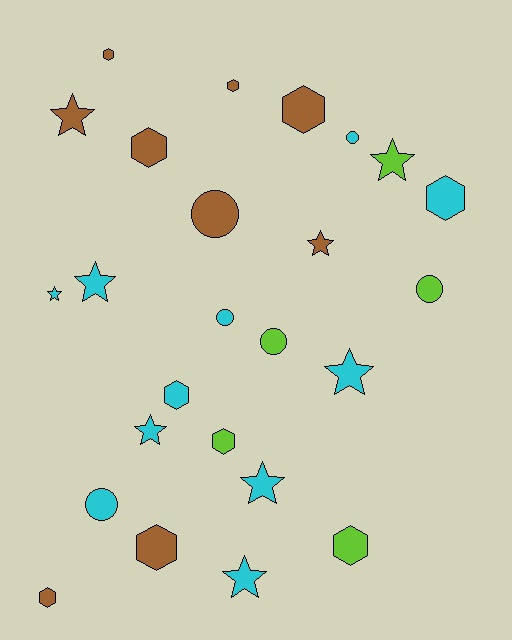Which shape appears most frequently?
Hexagon, with 10 objects.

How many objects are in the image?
There are 25 objects.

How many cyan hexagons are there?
There are 2 cyan hexagons.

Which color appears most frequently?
Cyan, with 11 objects.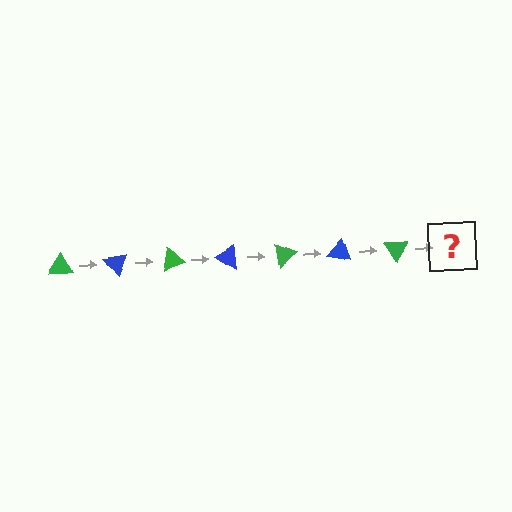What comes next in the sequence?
The next element should be a blue triangle, rotated 350 degrees from the start.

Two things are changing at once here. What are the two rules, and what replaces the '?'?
The two rules are that it rotates 50 degrees each step and the color cycles through green and blue. The '?' should be a blue triangle, rotated 350 degrees from the start.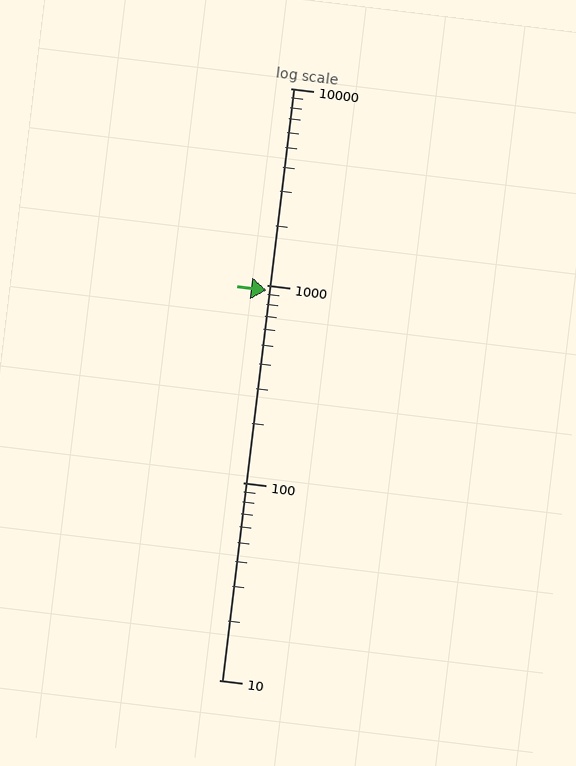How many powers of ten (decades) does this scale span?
The scale spans 3 decades, from 10 to 10000.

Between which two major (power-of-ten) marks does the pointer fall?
The pointer is between 100 and 1000.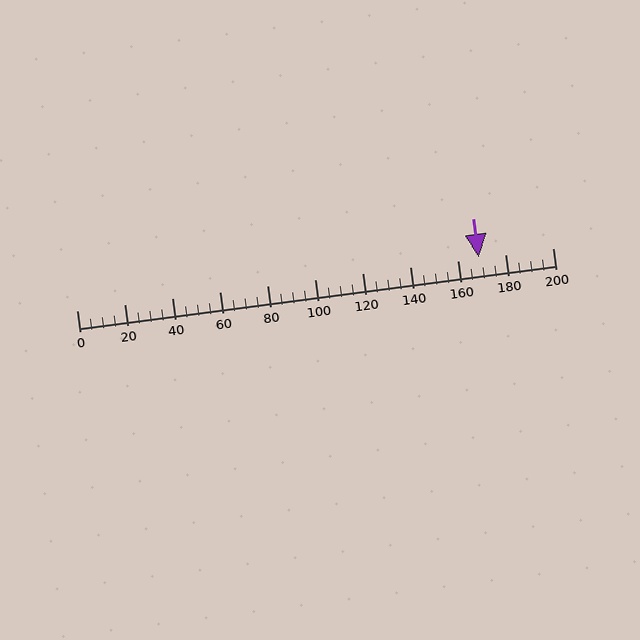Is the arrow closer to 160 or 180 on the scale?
The arrow is closer to 160.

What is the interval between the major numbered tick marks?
The major tick marks are spaced 20 units apart.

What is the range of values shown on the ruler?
The ruler shows values from 0 to 200.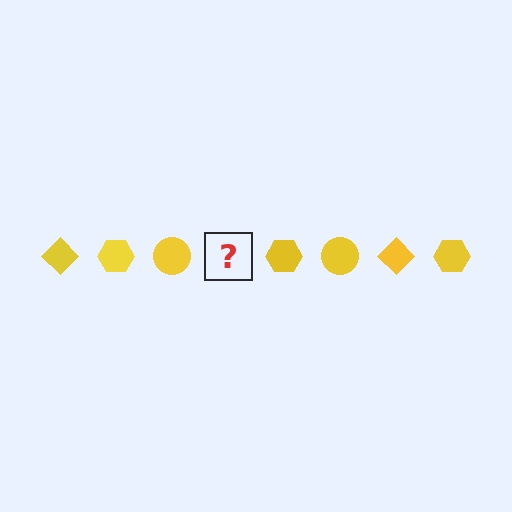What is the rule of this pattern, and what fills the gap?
The rule is that the pattern cycles through diamond, hexagon, circle shapes in yellow. The gap should be filled with a yellow diamond.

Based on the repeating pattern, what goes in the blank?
The blank should be a yellow diamond.